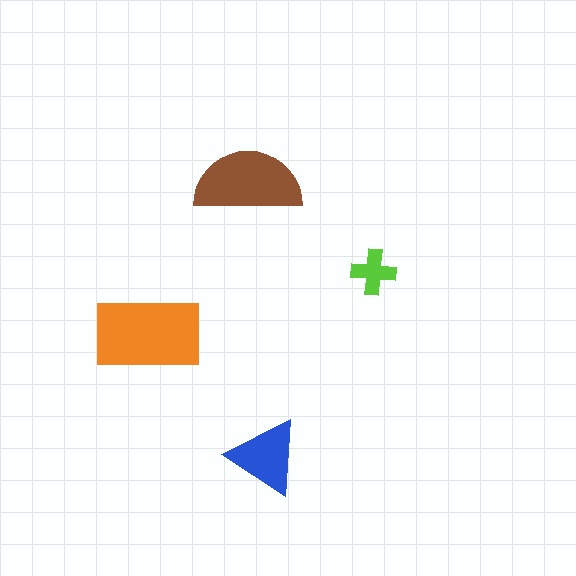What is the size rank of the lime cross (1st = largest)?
4th.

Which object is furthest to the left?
The orange rectangle is leftmost.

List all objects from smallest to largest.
The lime cross, the blue triangle, the brown semicircle, the orange rectangle.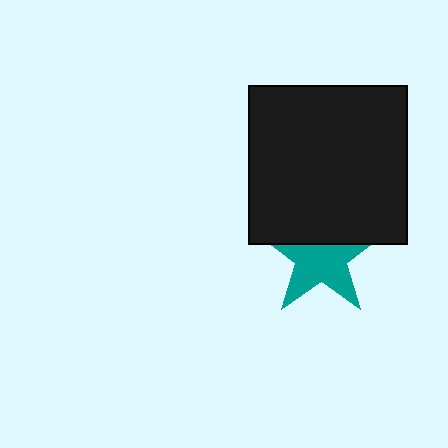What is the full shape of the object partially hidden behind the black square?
The partially hidden object is a teal star.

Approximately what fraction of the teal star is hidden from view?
Roughly 39% of the teal star is hidden behind the black square.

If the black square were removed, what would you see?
You would see the complete teal star.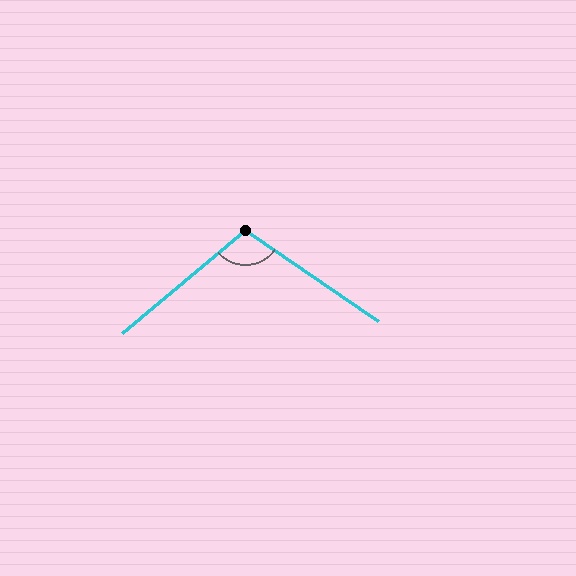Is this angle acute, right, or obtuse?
It is obtuse.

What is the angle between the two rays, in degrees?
Approximately 105 degrees.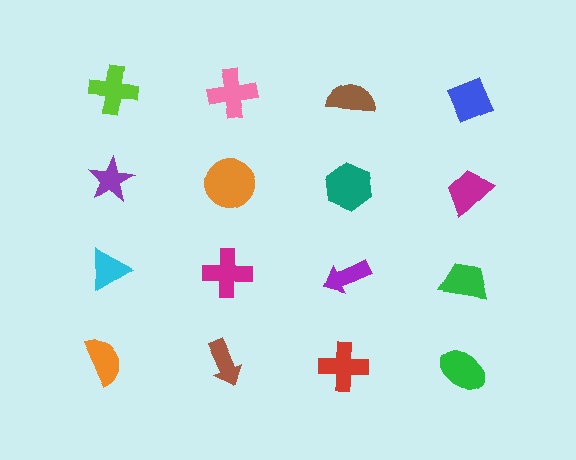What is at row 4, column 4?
A green ellipse.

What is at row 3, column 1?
A cyan triangle.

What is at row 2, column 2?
An orange circle.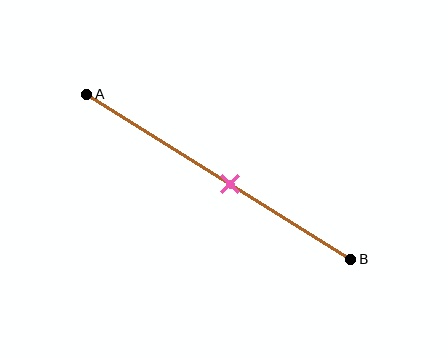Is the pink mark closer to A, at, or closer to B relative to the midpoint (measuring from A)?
The pink mark is closer to point B than the midpoint of segment AB.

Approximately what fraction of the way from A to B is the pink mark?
The pink mark is approximately 55% of the way from A to B.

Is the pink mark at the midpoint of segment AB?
No, the mark is at about 55% from A, not at the 50% midpoint.